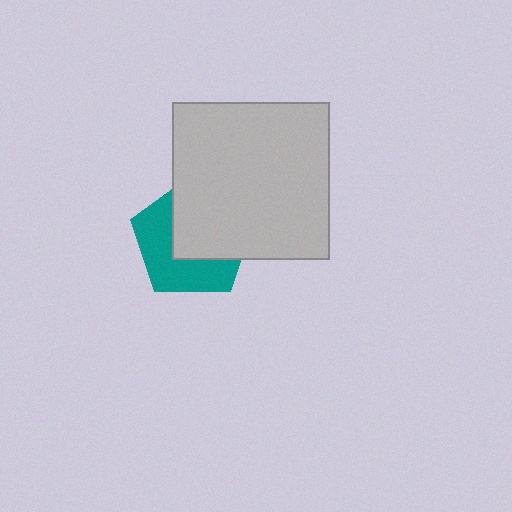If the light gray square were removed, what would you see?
You would see the complete teal pentagon.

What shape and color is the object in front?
The object in front is a light gray square.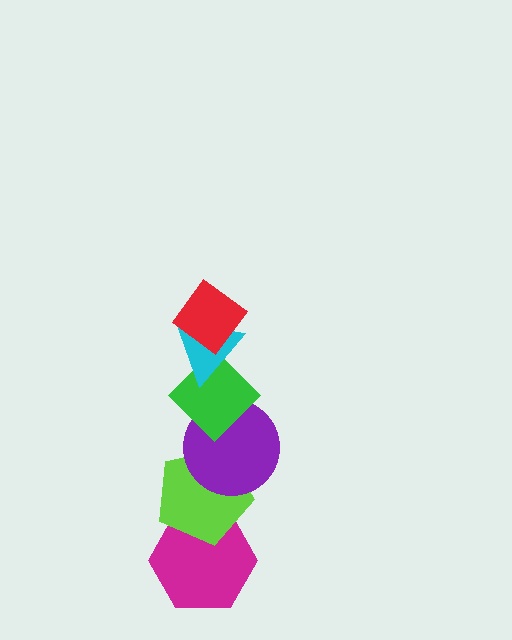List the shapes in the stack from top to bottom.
From top to bottom: the red diamond, the cyan triangle, the green diamond, the purple circle, the lime pentagon, the magenta hexagon.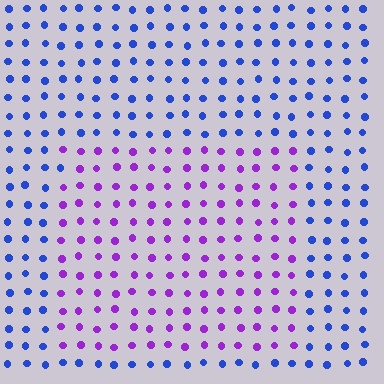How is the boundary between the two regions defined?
The boundary is defined purely by a slight shift in hue (about 54 degrees). Spacing, size, and orientation are identical on both sides.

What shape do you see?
I see a rectangle.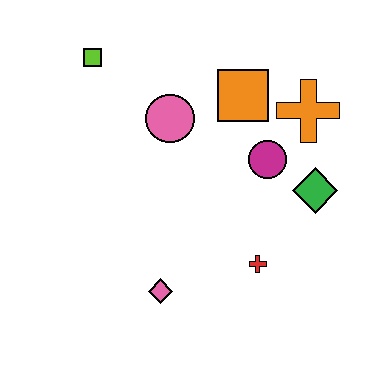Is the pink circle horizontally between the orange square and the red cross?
No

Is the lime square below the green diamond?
No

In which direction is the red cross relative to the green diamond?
The red cross is below the green diamond.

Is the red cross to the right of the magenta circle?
No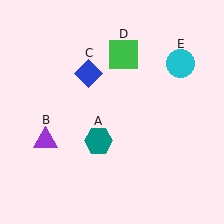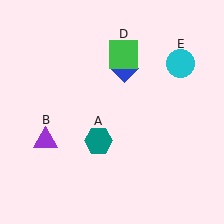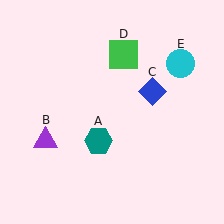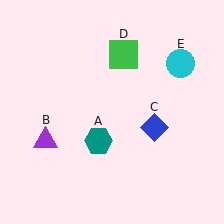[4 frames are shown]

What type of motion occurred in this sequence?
The blue diamond (object C) rotated clockwise around the center of the scene.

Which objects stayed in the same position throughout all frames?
Teal hexagon (object A) and purple triangle (object B) and green square (object D) and cyan circle (object E) remained stationary.